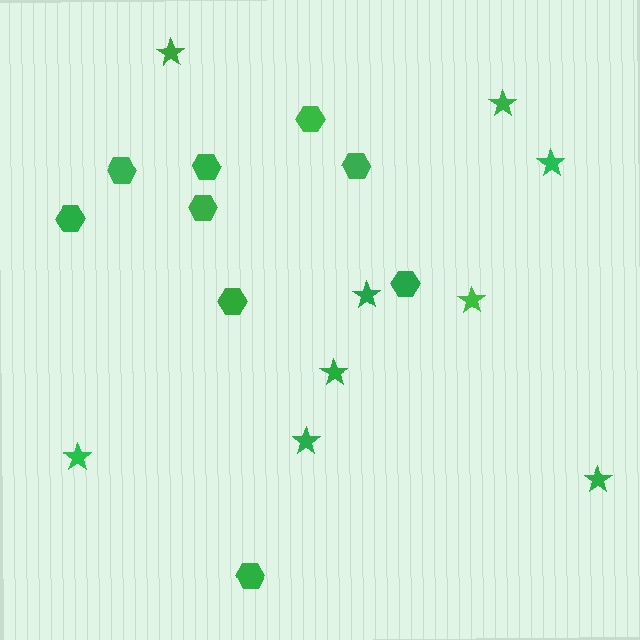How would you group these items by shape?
There are 2 groups: one group of stars (9) and one group of hexagons (9).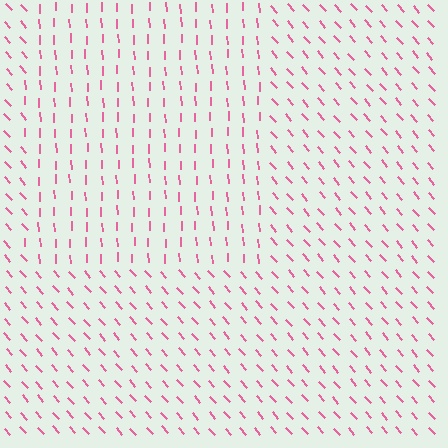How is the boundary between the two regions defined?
The boundary is defined purely by a change in line orientation (approximately 38 degrees difference). All lines are the same color and thickness.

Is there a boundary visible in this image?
Yes, there is a texture boundary formed by a change in line orientation.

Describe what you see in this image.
The image is filled with small pink line segments. A rectangle region in the image has lines oriented differently from the surrounding lines, creating a visible texture boundary.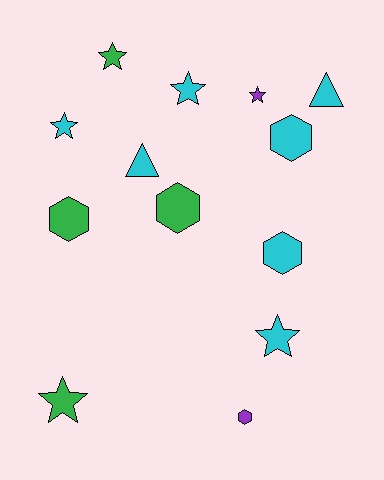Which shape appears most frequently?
Star, with 6 objects.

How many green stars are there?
There are 2 green stars.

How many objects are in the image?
There are 13 objects.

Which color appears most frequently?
Cyan, with 7 objects.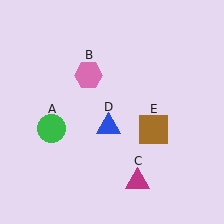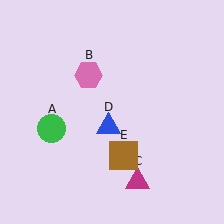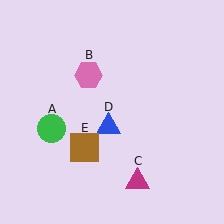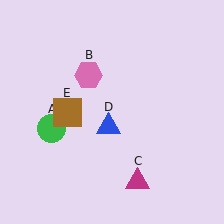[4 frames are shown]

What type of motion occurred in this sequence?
The brown square (object E) rotated clockwise around the center of the scene.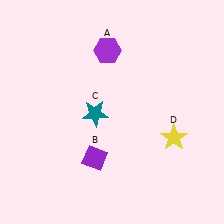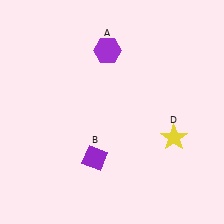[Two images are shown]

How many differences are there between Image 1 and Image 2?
There is 1 difference between the two images.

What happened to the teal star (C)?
The teal star (C) was removed in Image 2. It was in the bottom-left area of Image 1.